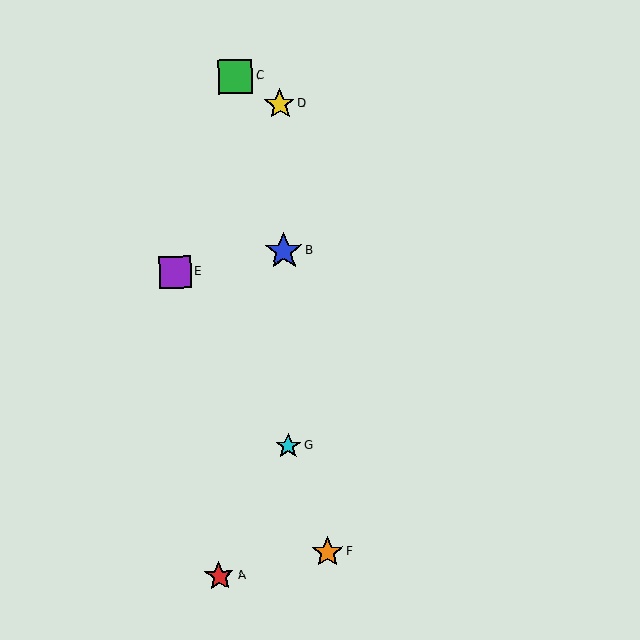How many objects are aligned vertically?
3 objects (B, D, G) are aligned vertically.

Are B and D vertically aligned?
Yes, both are at x≈283.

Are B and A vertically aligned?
No, B is at x≈283 and A is at x≈219.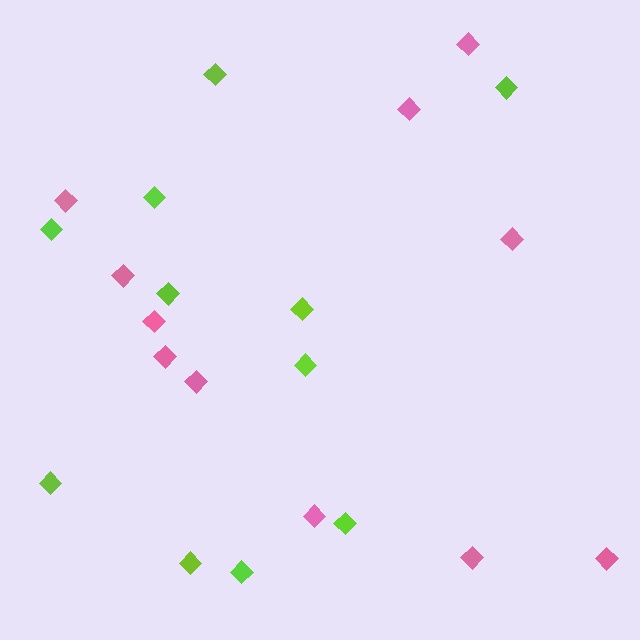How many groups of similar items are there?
There are 2 groups: one group of lime diamonds (11) and one group of pink diamonds (11).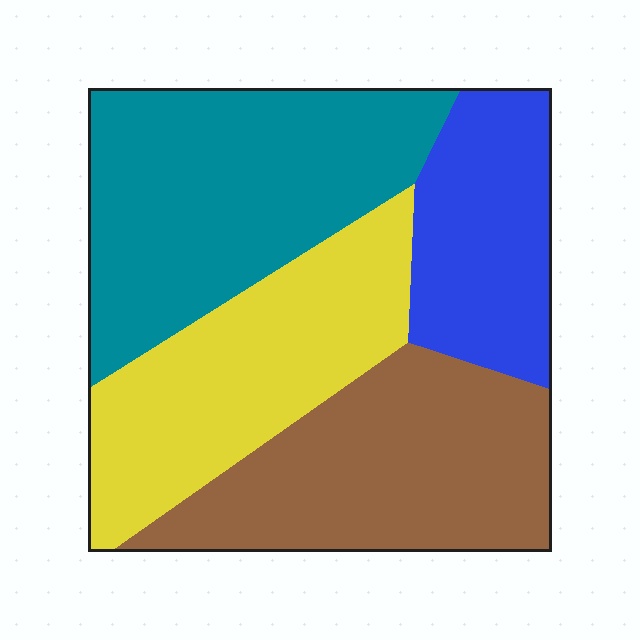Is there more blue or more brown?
Brown.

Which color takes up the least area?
Blue, at roughly 15%.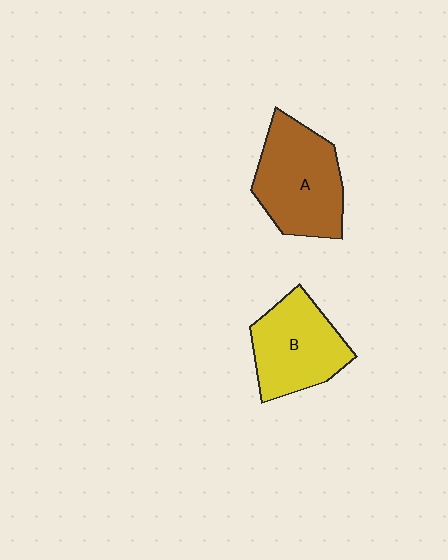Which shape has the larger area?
Shape A (brown).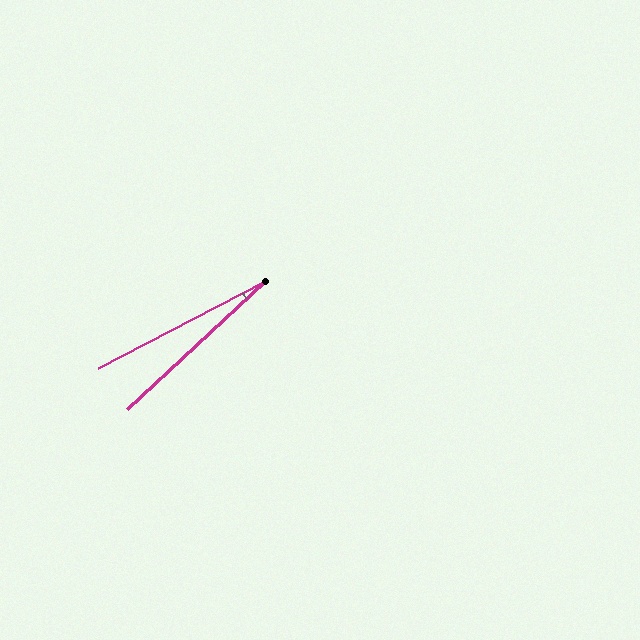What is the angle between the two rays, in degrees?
Approximately 15 degrees.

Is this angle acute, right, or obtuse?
It is acute.